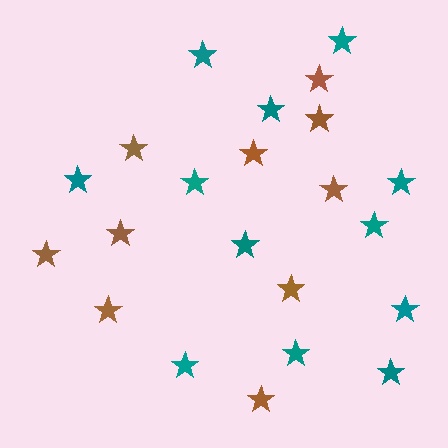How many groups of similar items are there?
There are 2 groups: one group of brown stars (10) and one group of teal stars (12).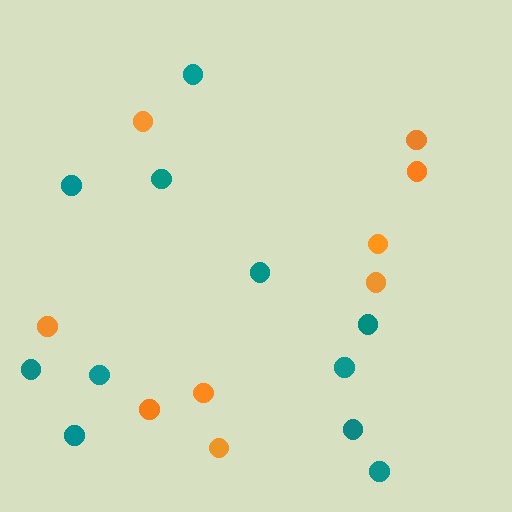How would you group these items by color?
There are 2 groups: one group of orange circles (9) and one group of teal circles (11).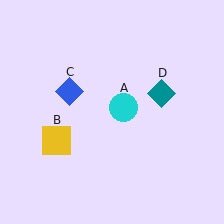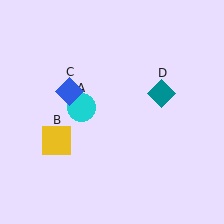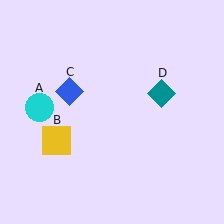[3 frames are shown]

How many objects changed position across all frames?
1 object changed position: cyan circle (object A).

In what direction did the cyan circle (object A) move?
The cyan circle (object A) moved left.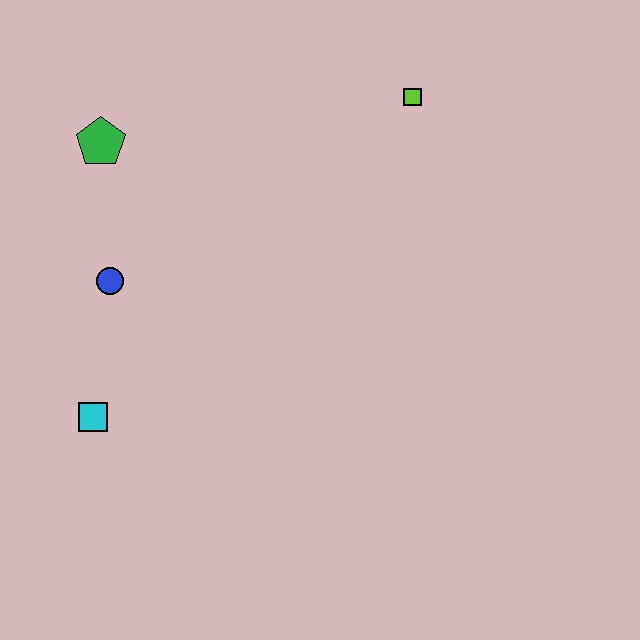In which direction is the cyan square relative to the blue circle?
The cyan square is below the blue circle.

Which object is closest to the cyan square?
The blue circle is closest to the cyan square.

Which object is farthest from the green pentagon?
The lime square is farthest from the green pentagon.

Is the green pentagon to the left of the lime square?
Yes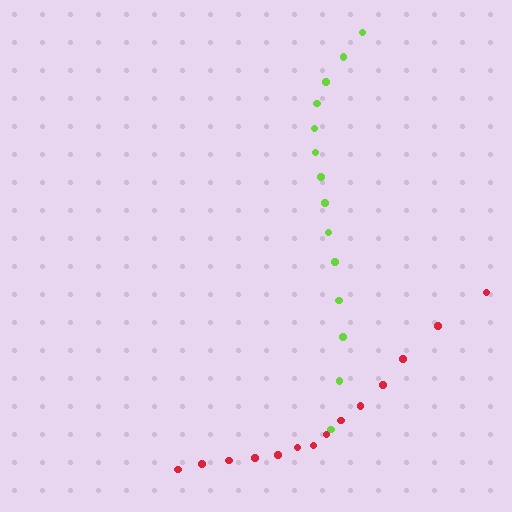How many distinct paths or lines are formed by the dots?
There are 2 distinct paths.